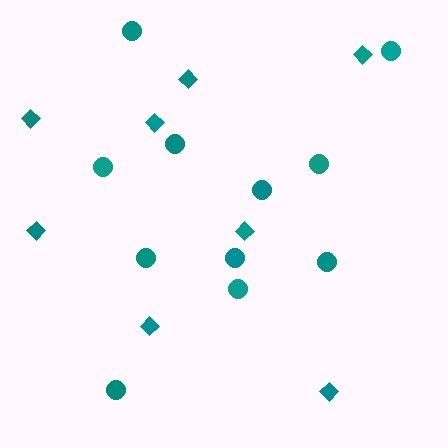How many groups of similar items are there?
There are 2 groups: one group of circles (11) and one group of diamonds (8).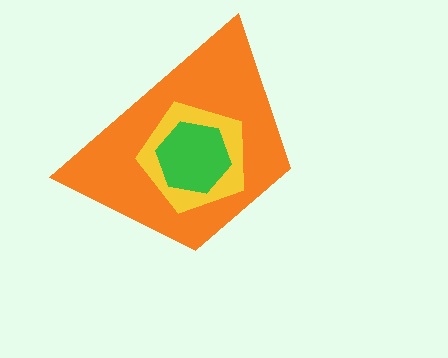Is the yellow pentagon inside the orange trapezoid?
Yes.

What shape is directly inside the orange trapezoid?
The yellow pentagon.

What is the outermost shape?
The orange trapezoid.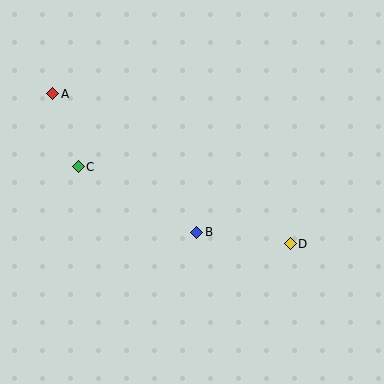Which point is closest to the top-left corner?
Point A is closest to the top-left corner.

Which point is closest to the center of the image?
Point B at (197, 232) is closest to the center.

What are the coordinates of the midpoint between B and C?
The midpoint between B and C is at (138, 199).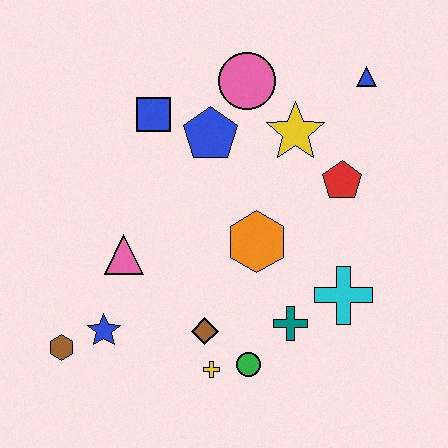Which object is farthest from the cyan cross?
The brown hexagon is farthest from the cyan cross.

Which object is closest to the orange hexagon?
The teal cross is closest to the orange hexagon.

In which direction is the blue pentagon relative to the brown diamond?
The blue pentagon is above the brown diamond.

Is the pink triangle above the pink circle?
No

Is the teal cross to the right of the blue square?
Yes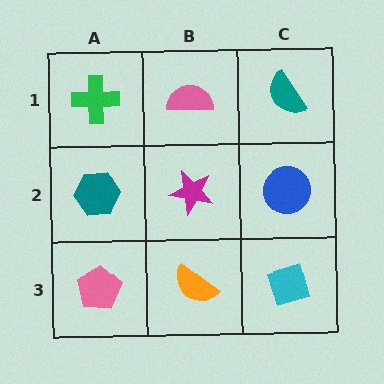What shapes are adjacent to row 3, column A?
A teal hexagon (row 2, column A), an orange semicircle (row 3, column B).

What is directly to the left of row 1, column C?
A pink semicircle.